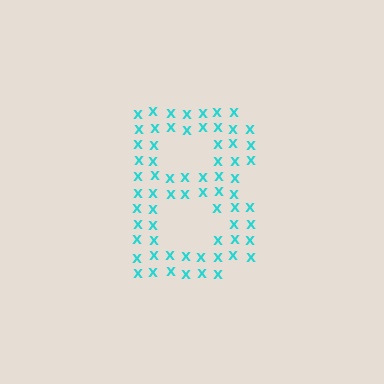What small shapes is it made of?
It is made of small letter X's.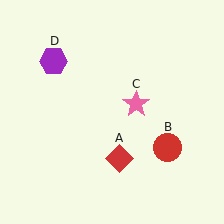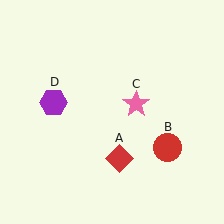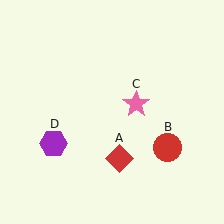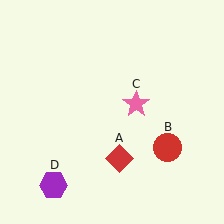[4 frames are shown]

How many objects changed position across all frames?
1 object changed position: purple hexagon (object D).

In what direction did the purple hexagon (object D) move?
The purple hexagon (object D) moved down.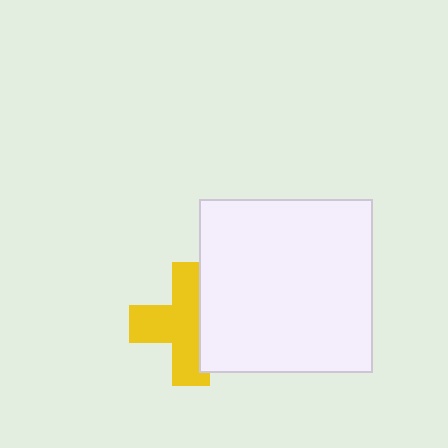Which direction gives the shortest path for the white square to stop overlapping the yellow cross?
Moving right gives the shortest separation.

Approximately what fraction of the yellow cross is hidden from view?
Roughly 35% of the yellow cross is hidden behind the white square.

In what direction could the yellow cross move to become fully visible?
The yellow cross could move left. That would shift it out from behind the white square entirely.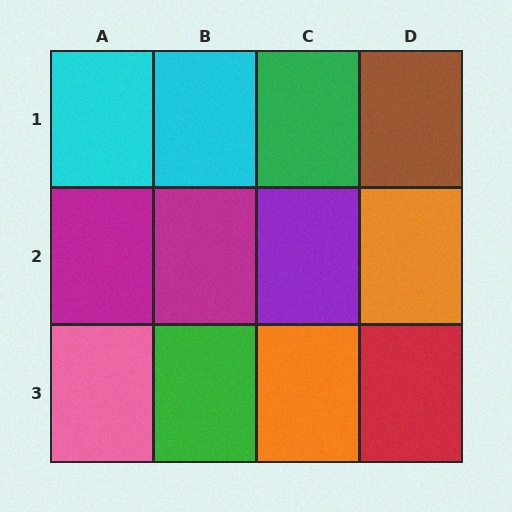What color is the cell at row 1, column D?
Brown.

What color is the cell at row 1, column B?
Cyan.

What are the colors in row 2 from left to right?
Magenta, magenta, purple, orange.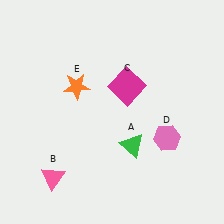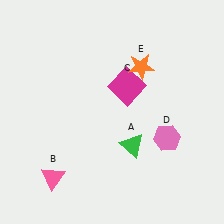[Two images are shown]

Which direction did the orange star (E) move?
The orange star (E) moved right.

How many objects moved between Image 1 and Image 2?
1 object moved between the two images.